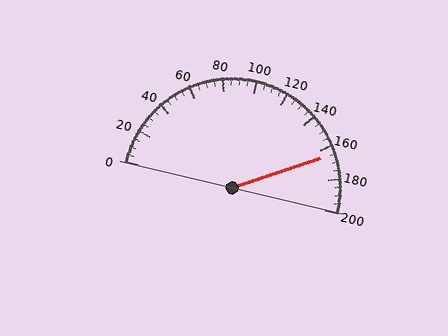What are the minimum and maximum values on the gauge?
The gauge ranges from 0 to 200.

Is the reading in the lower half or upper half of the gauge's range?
The reading is in the upper half of the range (0 to 200).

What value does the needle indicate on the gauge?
The needle indicates approximately 165.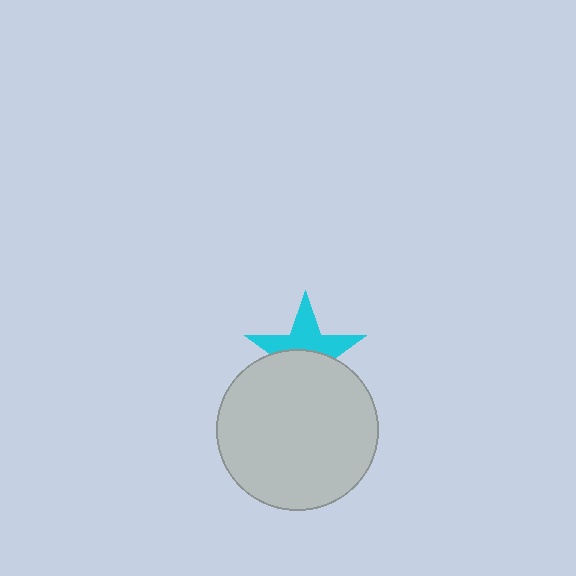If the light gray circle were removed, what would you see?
You would see the complete cyan star.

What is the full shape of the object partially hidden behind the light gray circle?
The partially hidden object is a cyan star.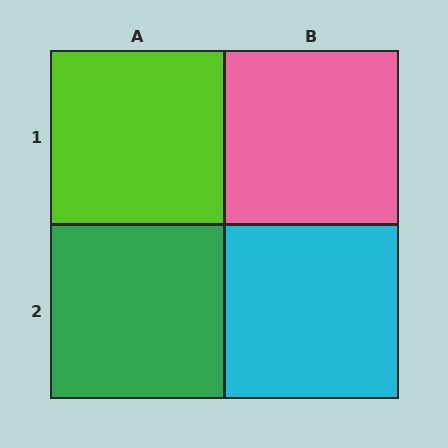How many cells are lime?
1 cell is lime.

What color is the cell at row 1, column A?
Lime.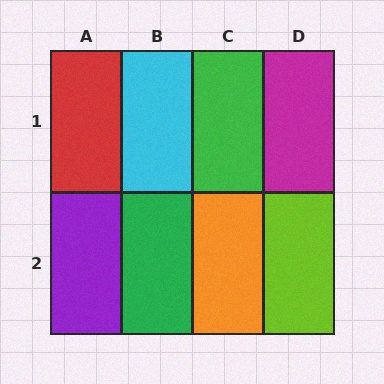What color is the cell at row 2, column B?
Green.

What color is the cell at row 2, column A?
Purple.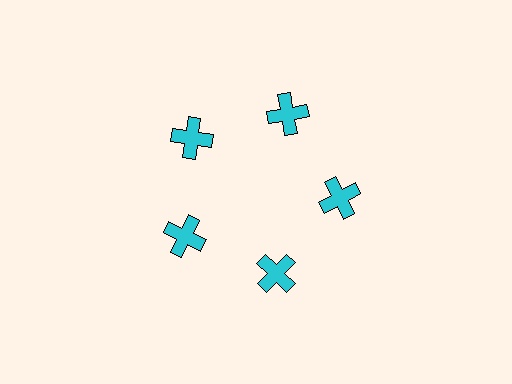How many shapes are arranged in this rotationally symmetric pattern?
There are 5 shapes, arranged in 5 groups of 1.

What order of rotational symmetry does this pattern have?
This pattern has 5-fold rotational symmetry.